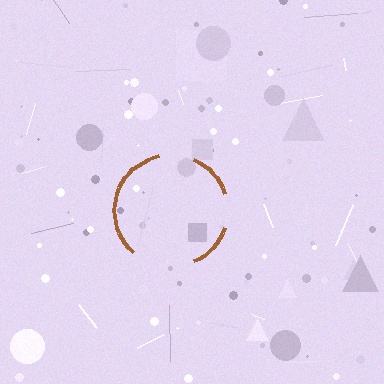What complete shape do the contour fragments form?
The contour fragments form a circle.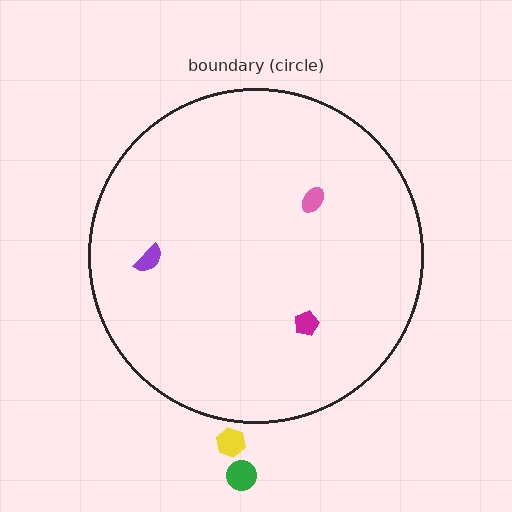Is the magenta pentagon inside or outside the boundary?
Inside.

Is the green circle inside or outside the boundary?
Outside.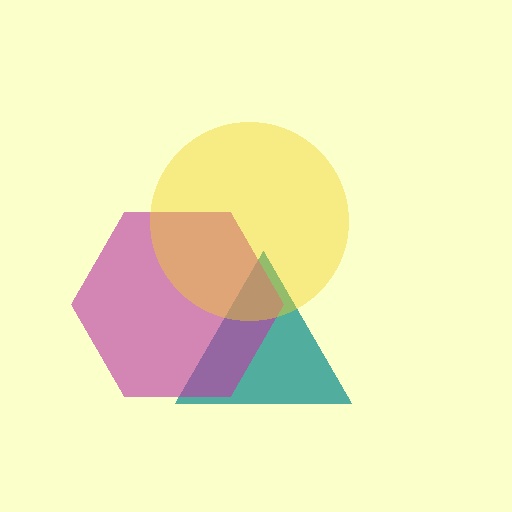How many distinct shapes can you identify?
There are 3 distinct shapes: a teal triangle, a magenta hexagon, a yellow circle.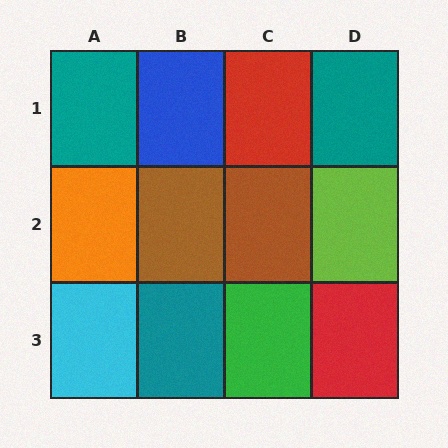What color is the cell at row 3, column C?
Green.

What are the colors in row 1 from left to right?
Teal, blue, red, teal.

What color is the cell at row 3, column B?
Teal.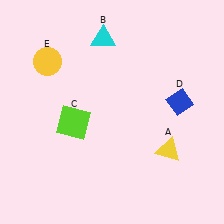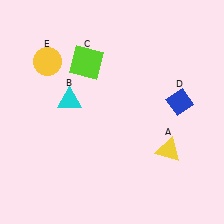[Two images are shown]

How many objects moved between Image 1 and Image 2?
2 objects moved between the two images.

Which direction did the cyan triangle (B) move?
The cyan triangle (B) moved down.